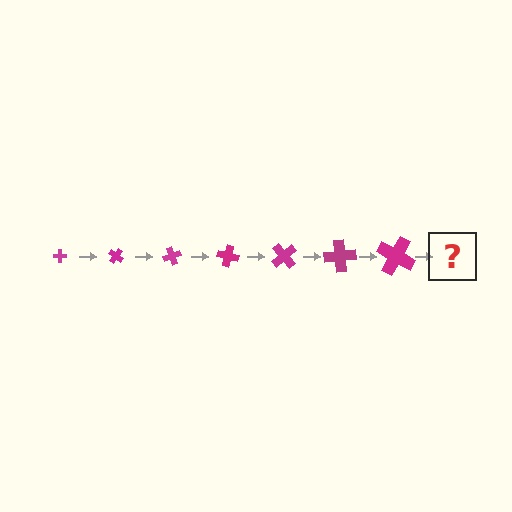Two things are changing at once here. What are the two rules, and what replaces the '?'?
The two rules are that the cross grows larger each step and it rotates 35 degrees each step. The '?' should be a cross, larger than the previous one and rotated 245 degrees from the start.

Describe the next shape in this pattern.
It should be a cross, larger than the previous one and rotated 245 degrees from the start.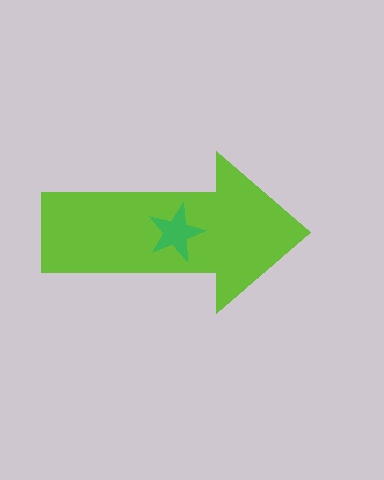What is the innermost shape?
The green star.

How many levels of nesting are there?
2.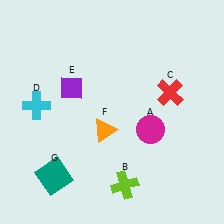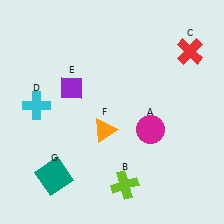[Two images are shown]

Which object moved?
The red cross (C) moved up.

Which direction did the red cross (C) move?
The red cross (C) moved up.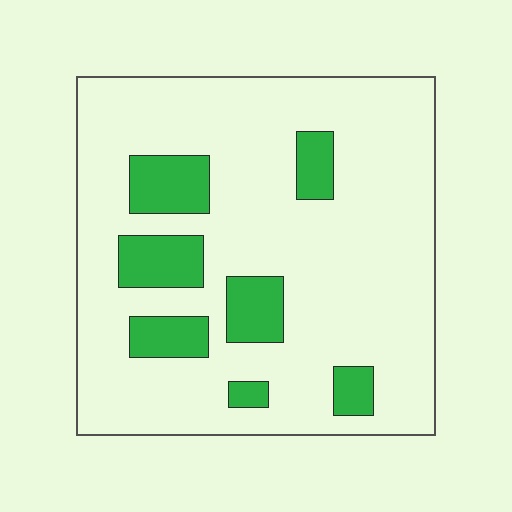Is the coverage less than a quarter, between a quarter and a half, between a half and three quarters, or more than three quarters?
Less than a quarter.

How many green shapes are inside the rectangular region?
7.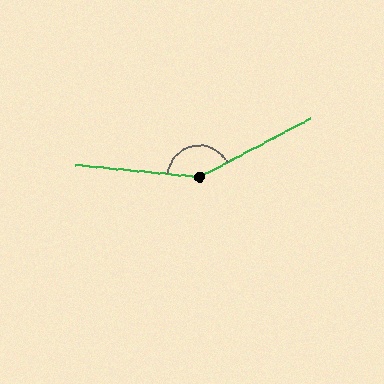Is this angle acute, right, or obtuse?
It is obtuse.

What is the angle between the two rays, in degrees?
Approximately 146 degrees.